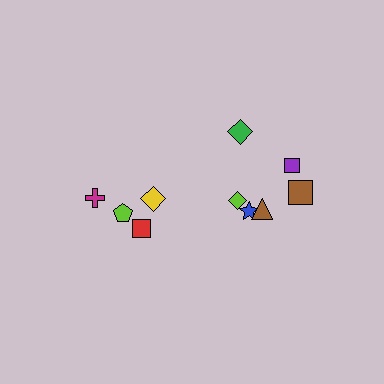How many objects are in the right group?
There are 6 objects.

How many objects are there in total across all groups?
There are 10 objects.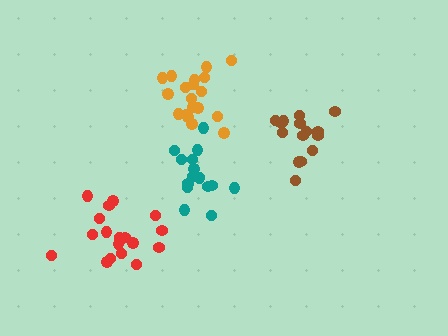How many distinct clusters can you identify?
There are 4 distinct clusters.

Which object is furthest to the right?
The brown cluster is rightmost.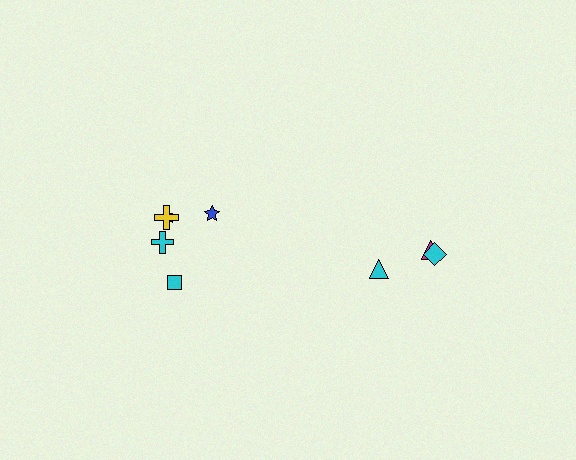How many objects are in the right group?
There are 3 objects.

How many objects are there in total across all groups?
There are 8 objects.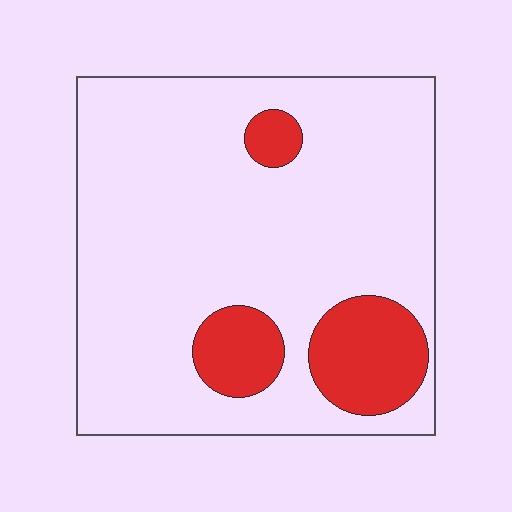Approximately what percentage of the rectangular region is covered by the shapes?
Approximately 15%.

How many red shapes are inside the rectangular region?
3.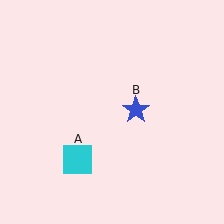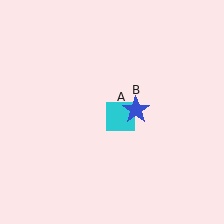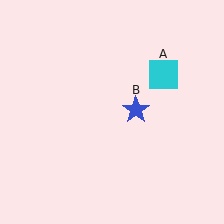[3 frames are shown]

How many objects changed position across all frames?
1 object changed position: cyan square (object A).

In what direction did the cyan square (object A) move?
The cyan square (object A) moved up and to the right.